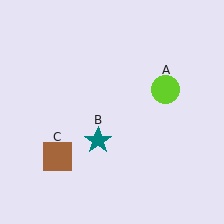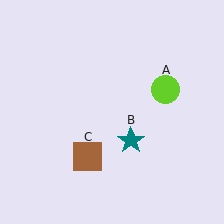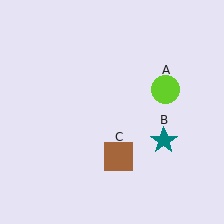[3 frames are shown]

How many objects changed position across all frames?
2 objects changed position: teal star (object B), brown square (object C).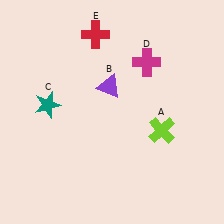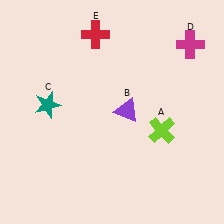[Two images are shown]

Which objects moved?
The objects that moved are: the purple triangle (B), the magenta cross (D).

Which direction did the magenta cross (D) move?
The magenta cross (D) moved right.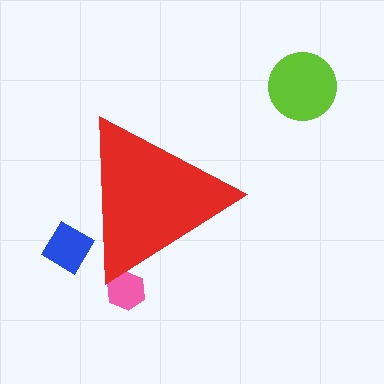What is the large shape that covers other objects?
A red triangle.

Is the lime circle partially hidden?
No, the lime circle is fully visible.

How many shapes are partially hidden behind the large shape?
2 shapes are partially hidden.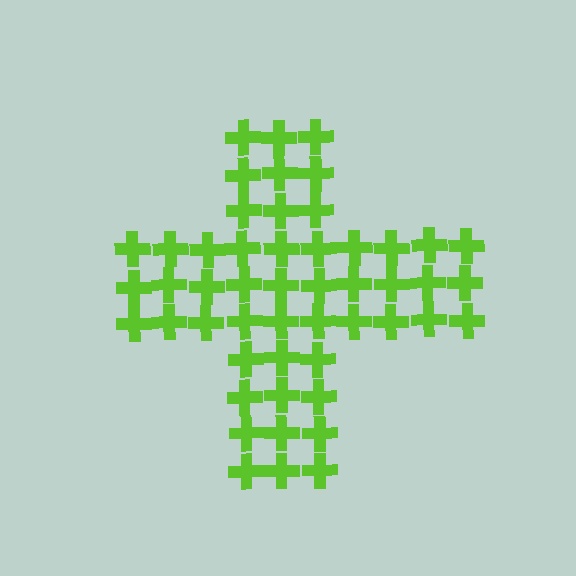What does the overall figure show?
The overall figure shows a cross.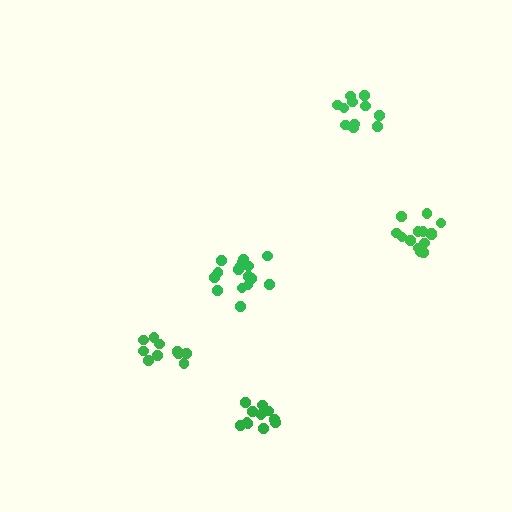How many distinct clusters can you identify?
There are 5 distinct clusters.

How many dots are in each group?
Group 1: 12 dots, Group 2: 16 dots, Group 3: 11 dots, Group 4: 14 dots, Group 5: 11 dots (64 total).